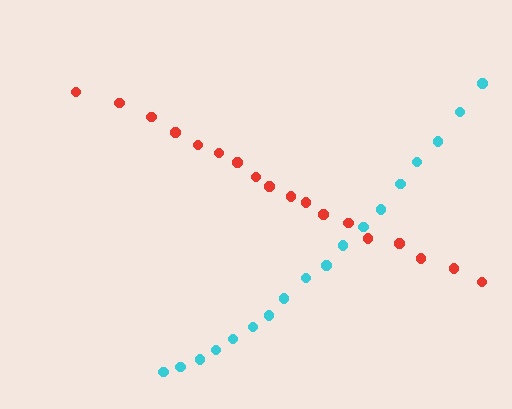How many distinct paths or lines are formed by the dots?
There are 2 distinct paths.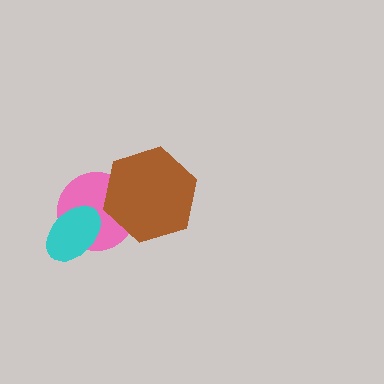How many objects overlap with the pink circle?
2 objects overlap with the pink circle.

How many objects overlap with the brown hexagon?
1 object overlaps with the brown hexagon.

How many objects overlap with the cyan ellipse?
1 object overlaps with the cyan ellipse.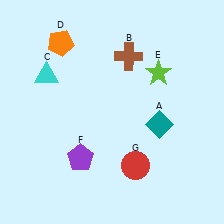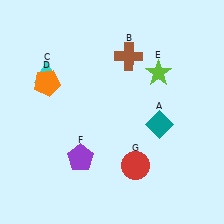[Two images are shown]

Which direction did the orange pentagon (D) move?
The orange pentagon (D) moved down.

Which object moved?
The orange pentagon (D) moved down.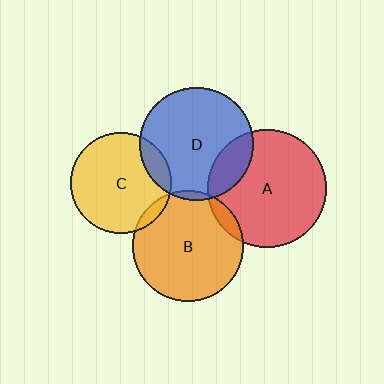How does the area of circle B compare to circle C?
Approximately 1.2 times.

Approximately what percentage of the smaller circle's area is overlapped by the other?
Approximately 5%.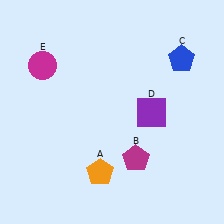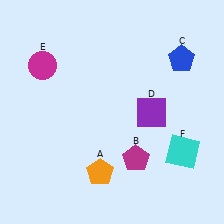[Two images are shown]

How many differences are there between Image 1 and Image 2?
There is 1 difference between the two images.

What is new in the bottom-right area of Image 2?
A cyan square (F) was added in the bottom-right area of Image 2.